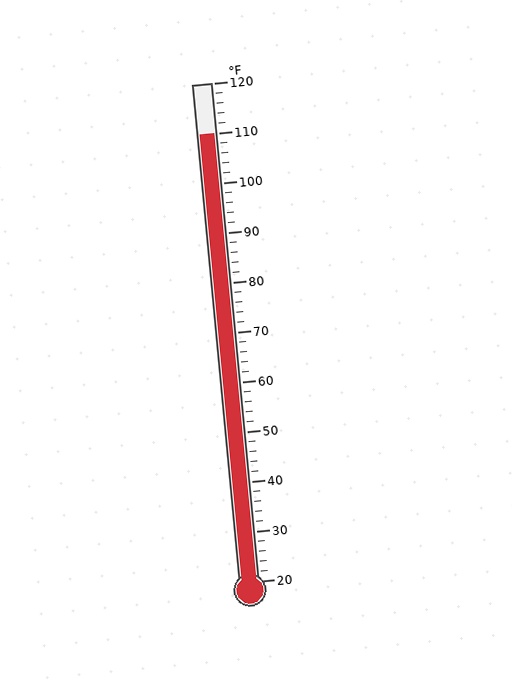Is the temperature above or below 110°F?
The temperature is at 110°F.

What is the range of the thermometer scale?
The thermometer scale ranges from 20°F to 120°F.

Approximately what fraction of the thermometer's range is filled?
The thermometer is filled to approximately 90% of its range.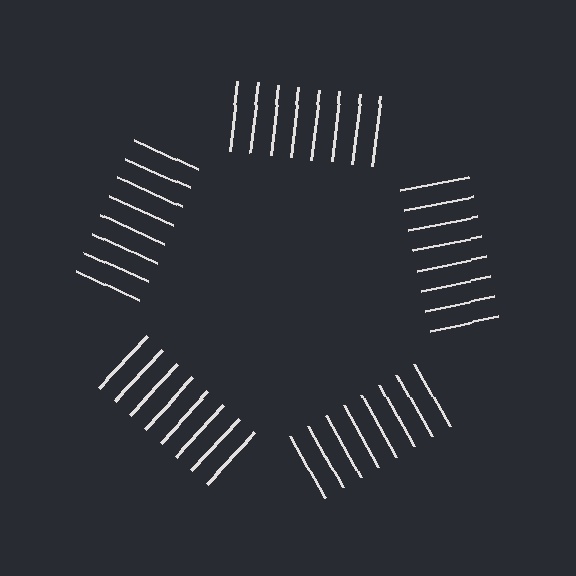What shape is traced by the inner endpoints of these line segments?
An illusory pentagon — the line segments terminate on its edges but no continuous stroke is drawn.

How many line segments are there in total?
40 — 8 along each of the 5 edges.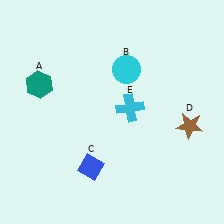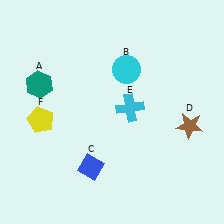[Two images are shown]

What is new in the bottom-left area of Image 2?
A yellow pentagon (F) was added in the bottom-left area of Image 2.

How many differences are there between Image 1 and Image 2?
There is 1 difference between the two images.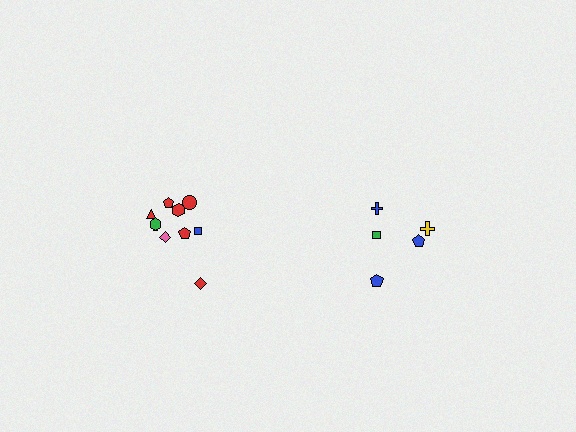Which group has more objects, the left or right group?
The left group.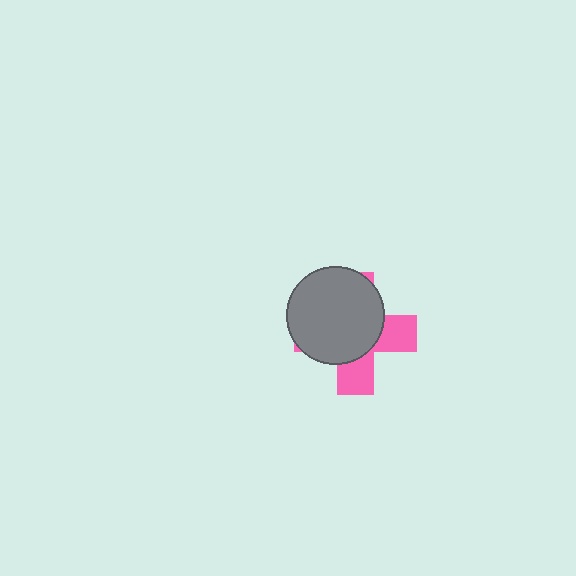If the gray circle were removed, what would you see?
You would see the complete pink cross.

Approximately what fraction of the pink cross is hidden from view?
Roughly 64% of the pink cross is hidden behind the gray circle.